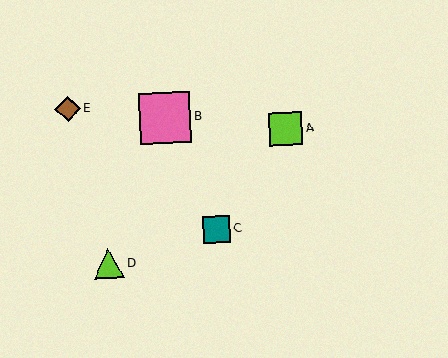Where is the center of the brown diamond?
The center of the brown diamond is at (68, 109).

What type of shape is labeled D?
Shape D is a lime triangle.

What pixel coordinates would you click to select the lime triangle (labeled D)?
Click at (109, 264) to select the lime triangle D.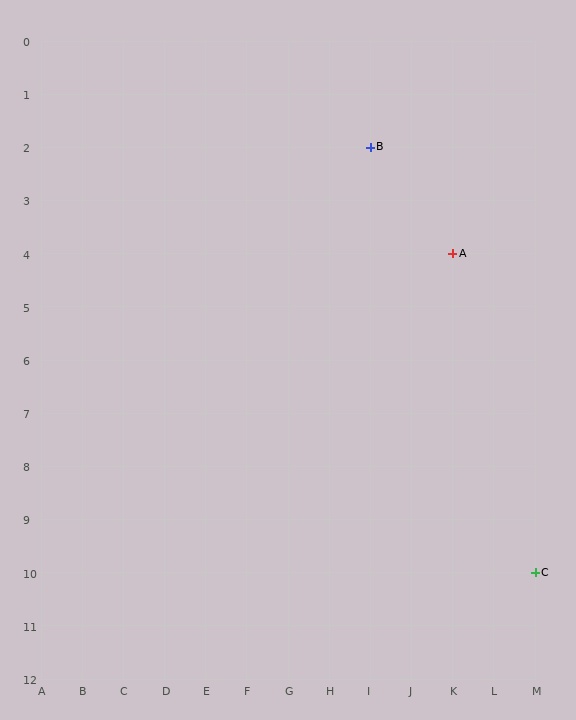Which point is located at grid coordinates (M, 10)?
Point C is at (M, 10).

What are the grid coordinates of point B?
Point B is at grid coordinates (I, 2).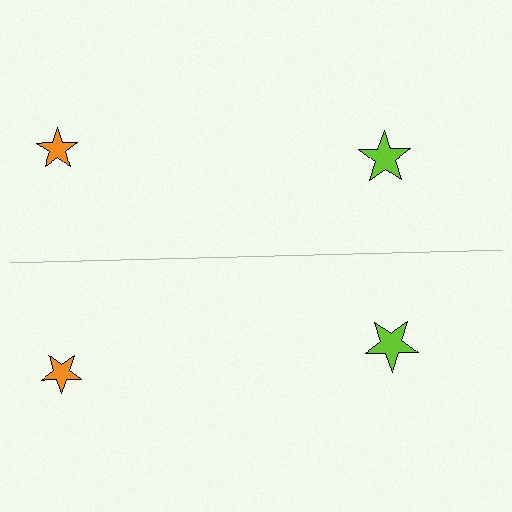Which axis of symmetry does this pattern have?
The pattern has a horizontal axis of symmetry running through the center of the image.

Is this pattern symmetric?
Yes, this pattern has bilateral (reflection) symmetry.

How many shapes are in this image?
There are 4 shapes in this image.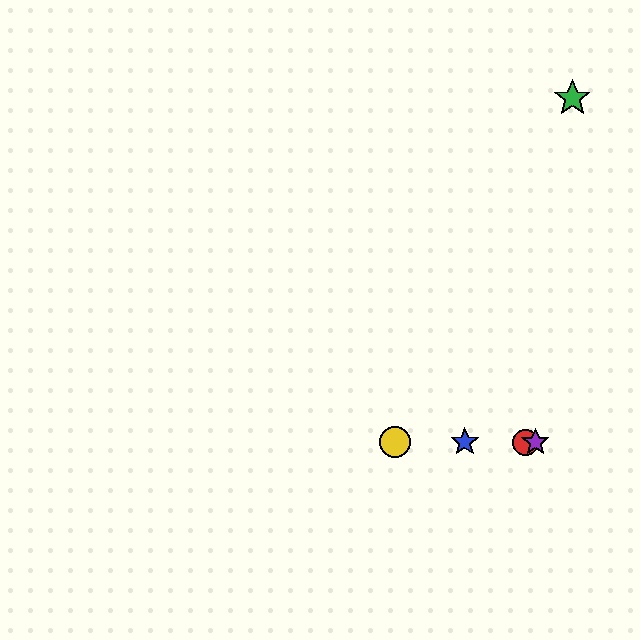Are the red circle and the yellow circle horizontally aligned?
Yes, both are at y≈442.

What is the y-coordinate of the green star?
The green star is at y≈98.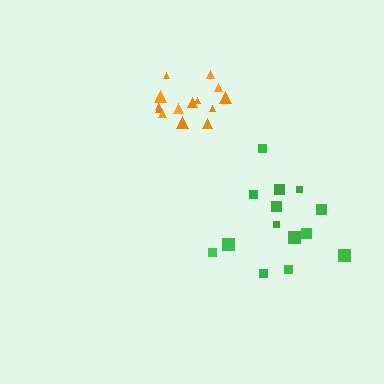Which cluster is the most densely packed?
Orange.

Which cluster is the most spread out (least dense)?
Green.